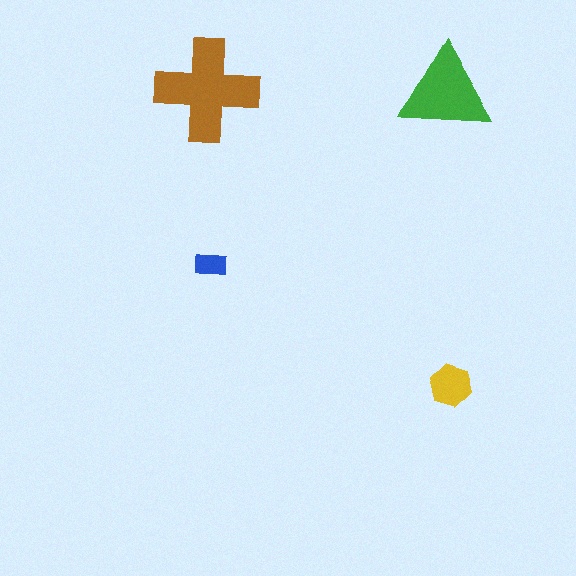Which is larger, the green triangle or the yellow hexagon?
The green triangle.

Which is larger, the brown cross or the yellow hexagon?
The brown cross.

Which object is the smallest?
The blue rectangle.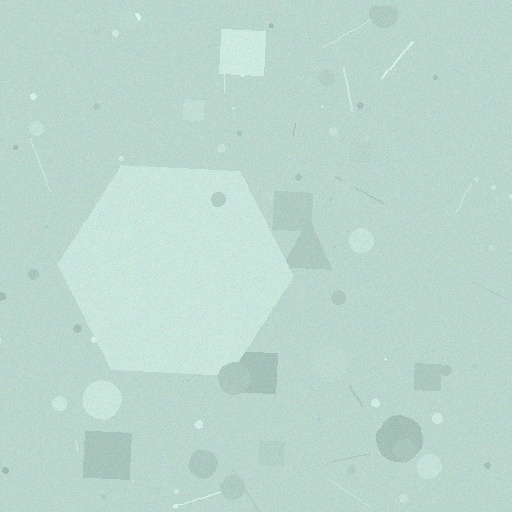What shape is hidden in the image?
A hexagon is hidden in the image.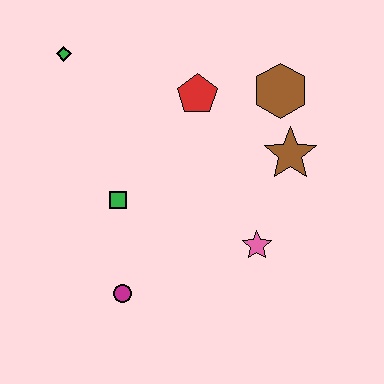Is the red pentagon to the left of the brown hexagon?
Yes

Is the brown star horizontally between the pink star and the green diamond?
No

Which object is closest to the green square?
The magenta circle is closest to the green square.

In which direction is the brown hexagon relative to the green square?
The brown hexagon is to the right of the green square.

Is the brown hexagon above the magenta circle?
Yes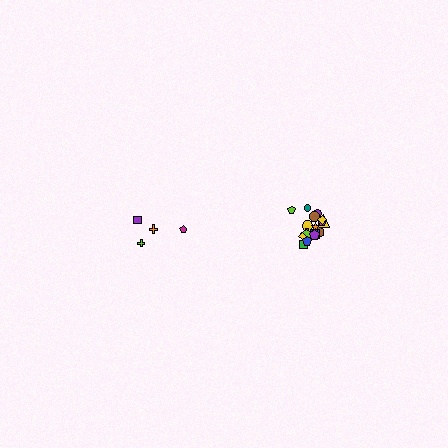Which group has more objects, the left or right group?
The right group.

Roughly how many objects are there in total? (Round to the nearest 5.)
Roughly 20 objects in total.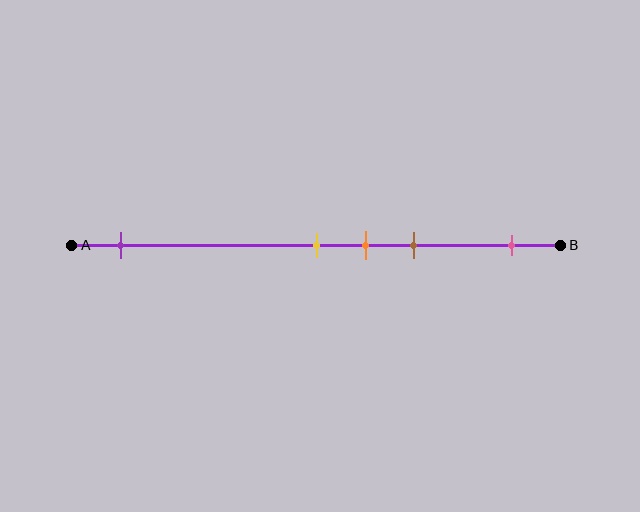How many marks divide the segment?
There are 5 marks dividing the segment.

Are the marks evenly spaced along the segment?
No, the marks are not evenly spaced.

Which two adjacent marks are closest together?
The yellow and orange marks are the closest adjacent pair.